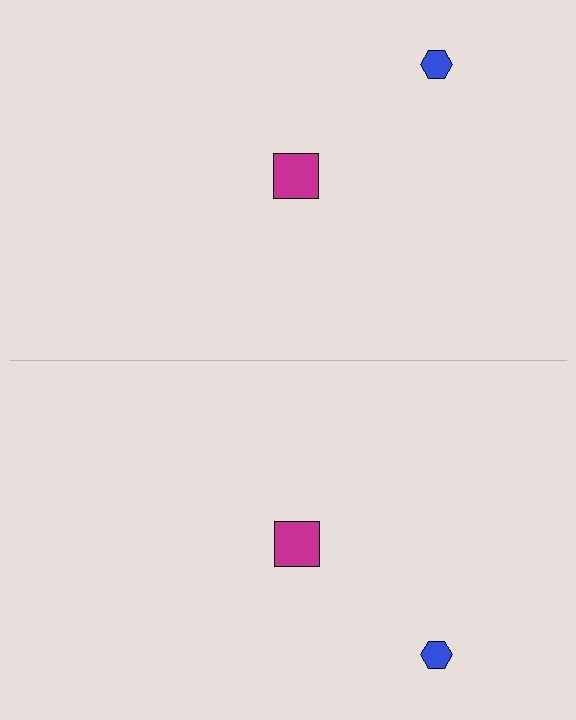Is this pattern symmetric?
Yes, this pattern has bilateral (reflection) symmetry.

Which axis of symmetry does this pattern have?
The pattern has a horizontal axis of symmetry running through the center of the image.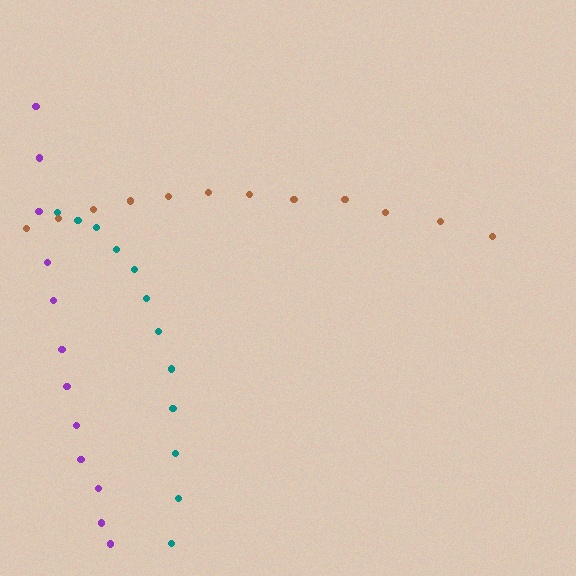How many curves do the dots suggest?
There are 3 distinct paths.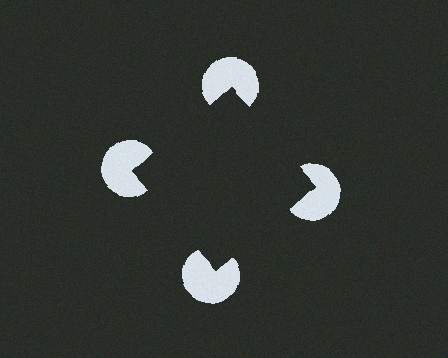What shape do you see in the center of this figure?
An illusory square — its edges are inferred from the aligned wedge cuts in the pac-man discs, not physically drawn.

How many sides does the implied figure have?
4 sides.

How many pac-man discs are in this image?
There are 4 — one at each vertex of the illusory square.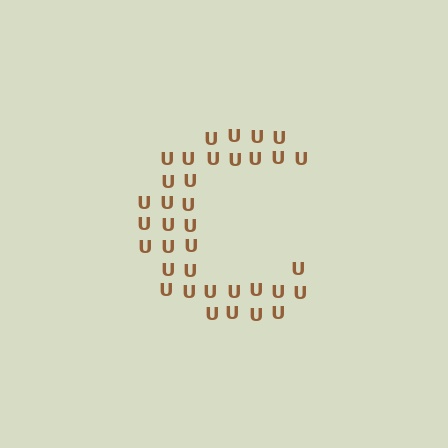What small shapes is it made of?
It is made of small letter U's.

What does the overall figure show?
The overall figure shows the letter C.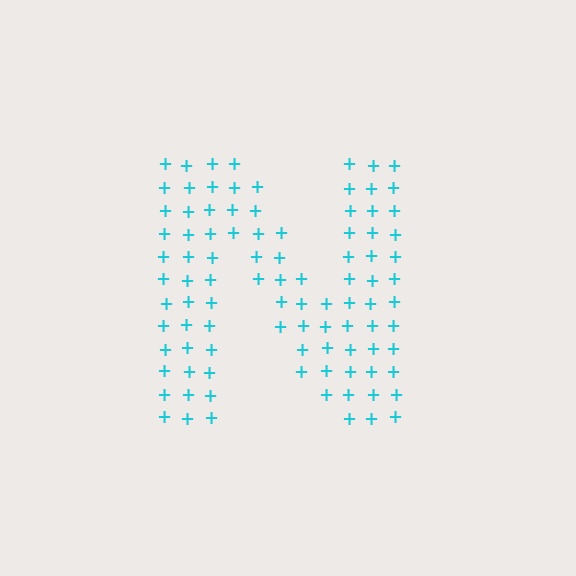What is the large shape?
The large shape is the letter N.